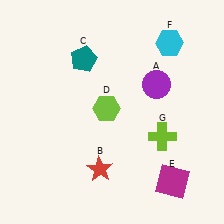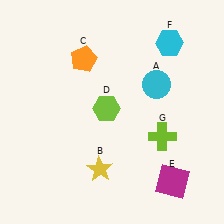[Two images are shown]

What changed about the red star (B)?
In Image 1, B is red. In Image 2, it changed to yellow.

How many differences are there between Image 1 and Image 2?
There are 3 differences between the two images.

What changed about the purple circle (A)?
In Image 1, A is purple. In Image 2, it changed to cyan.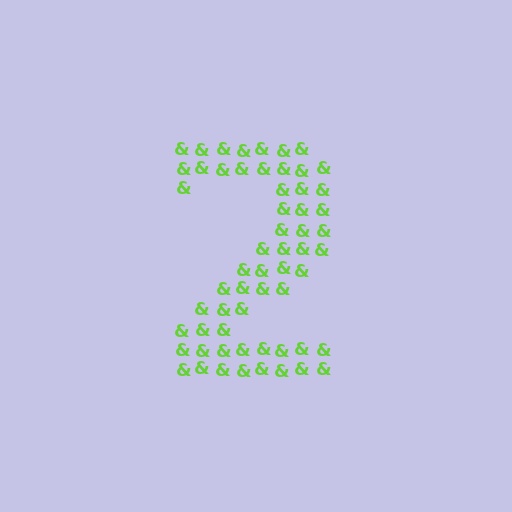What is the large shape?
The large shape is the digit 2.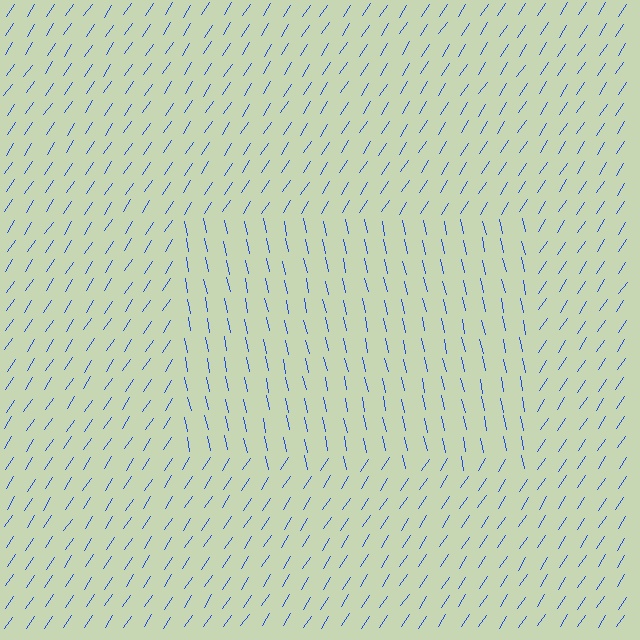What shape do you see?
I see a rectangle.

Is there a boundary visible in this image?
Yes, there is a texture boundary formed by a change in line orientation.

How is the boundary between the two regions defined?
The boundary is defined purely by a change in line orientation (approximately 45 degrees difference). All lines are the same color and thickness.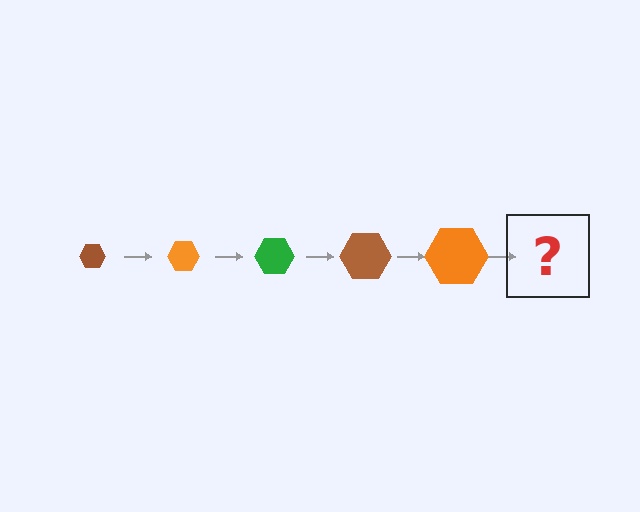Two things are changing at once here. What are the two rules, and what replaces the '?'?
The two rules are that the hexagon grows larger each step and the color cycles through brown, orange, and green. The '?' should be a green hexagon, larger than the previous one.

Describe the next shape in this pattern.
It should be a green hexagon, larger than the previous one.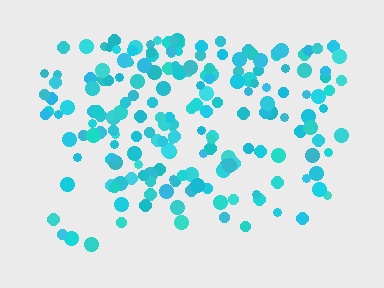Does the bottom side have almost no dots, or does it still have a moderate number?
Still a moderate number, just noticeably fewer than the top.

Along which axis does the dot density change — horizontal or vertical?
Vertical.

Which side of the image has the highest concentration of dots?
The top.